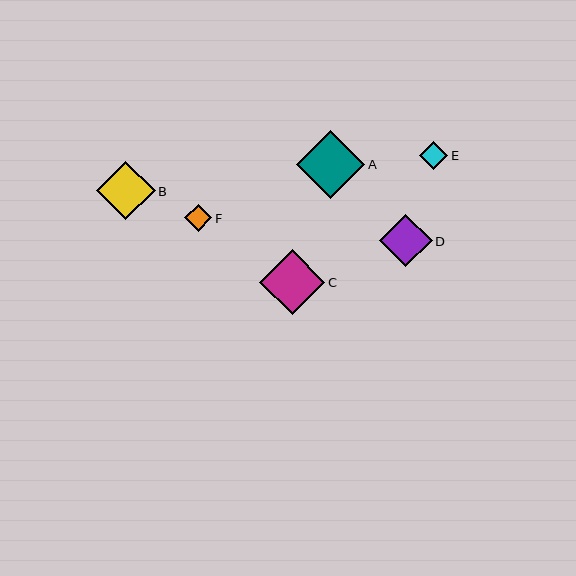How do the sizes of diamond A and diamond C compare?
Diamond A and diamond C are approximately the same size.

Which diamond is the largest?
Diamond A is the largest with a size of approximately 68 pixels.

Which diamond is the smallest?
Diamond F is the smallest with a size of approximately 27 pixels.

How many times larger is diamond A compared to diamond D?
Diamond A is approximately 1.3 times the size of diamond D.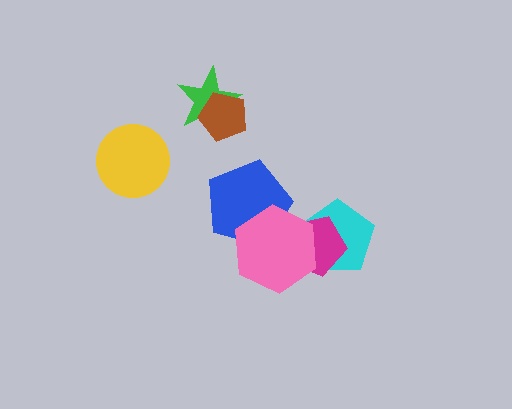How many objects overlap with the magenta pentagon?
2 objects overlap with the magenta pentagon.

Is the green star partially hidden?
Yes, it is partially covered by another shape.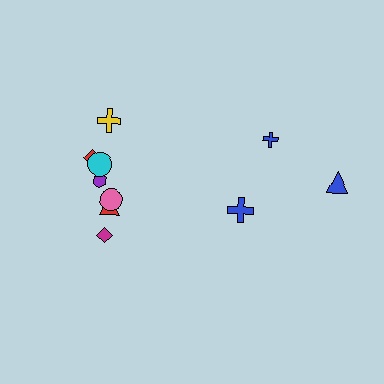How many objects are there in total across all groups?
There are 10 objects.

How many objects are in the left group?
There are 7 objects.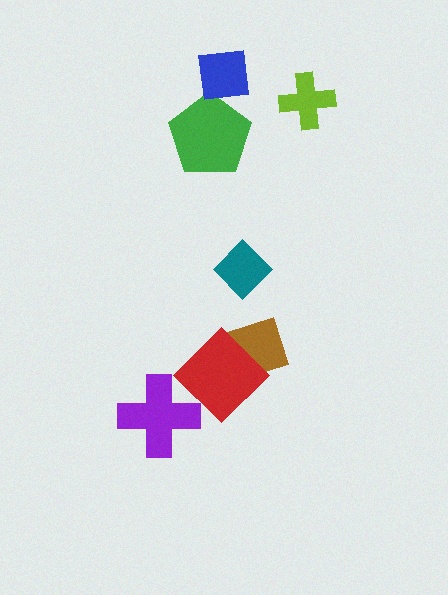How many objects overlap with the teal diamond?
0 objects overlap with the teal diamond.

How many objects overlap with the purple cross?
1 object overlaps with the purple cross.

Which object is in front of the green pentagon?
The blue square is in front of the green pentagon.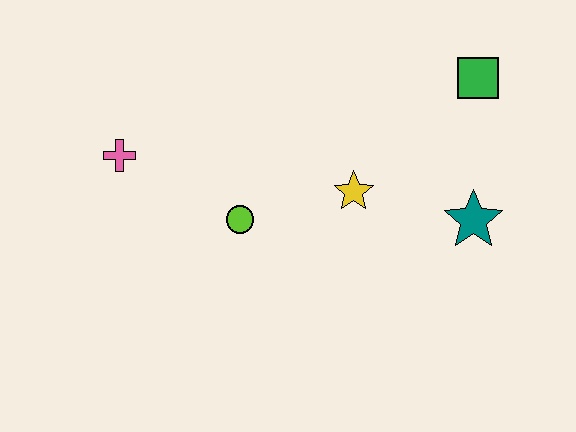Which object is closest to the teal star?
The yellow star is closest to the teal star.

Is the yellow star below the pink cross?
Yes